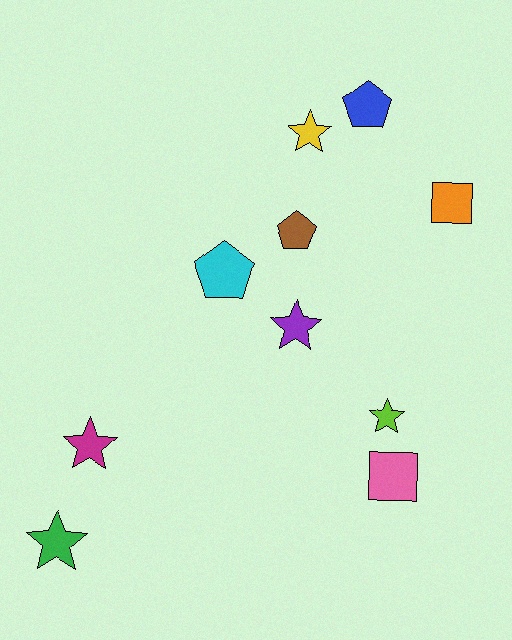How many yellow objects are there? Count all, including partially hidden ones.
There is 1 yellow object.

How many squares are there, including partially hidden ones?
There are 2 squares.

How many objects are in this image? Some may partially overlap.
There are 10 objects.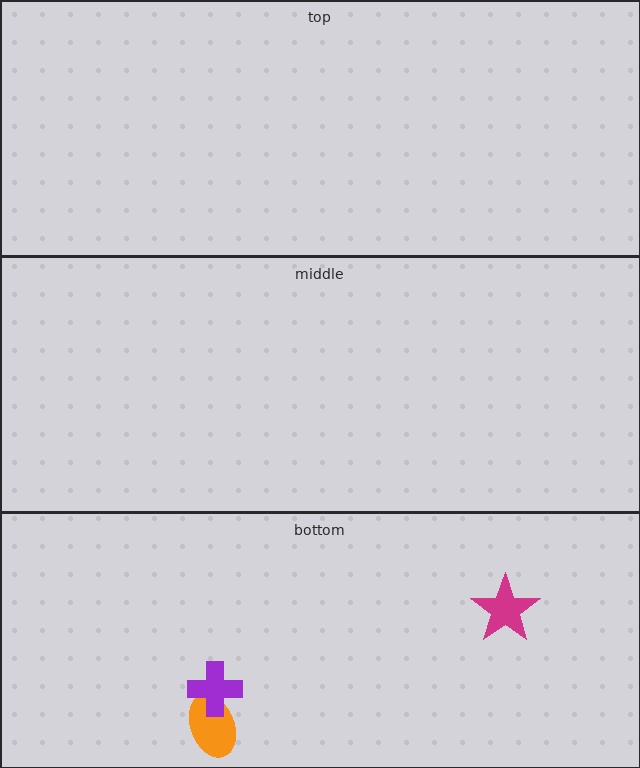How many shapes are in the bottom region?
3.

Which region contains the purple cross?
The bottom region.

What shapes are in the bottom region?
The magenta star, the orange ellipse, the purple cross.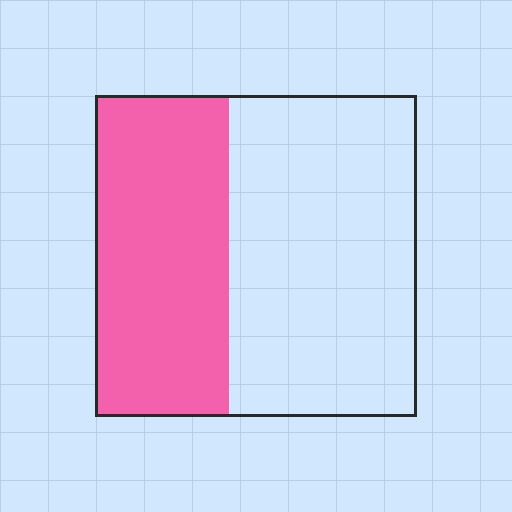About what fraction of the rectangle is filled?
About two fifths (2/5).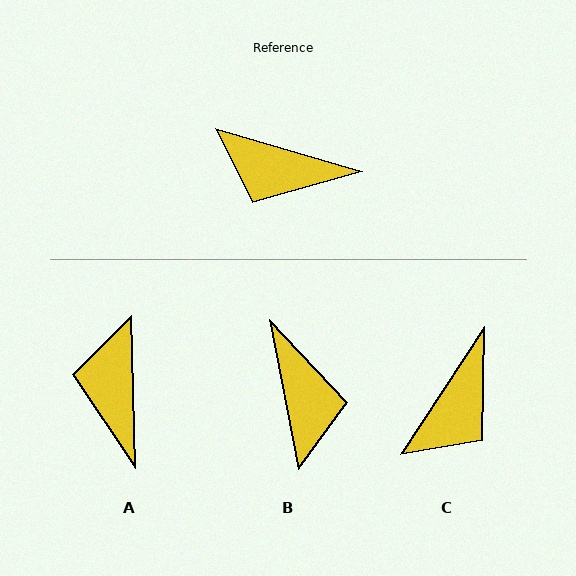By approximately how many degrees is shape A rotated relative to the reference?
Approximately 72 degrees clockwise.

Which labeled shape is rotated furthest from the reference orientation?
B, about 117 degrees away.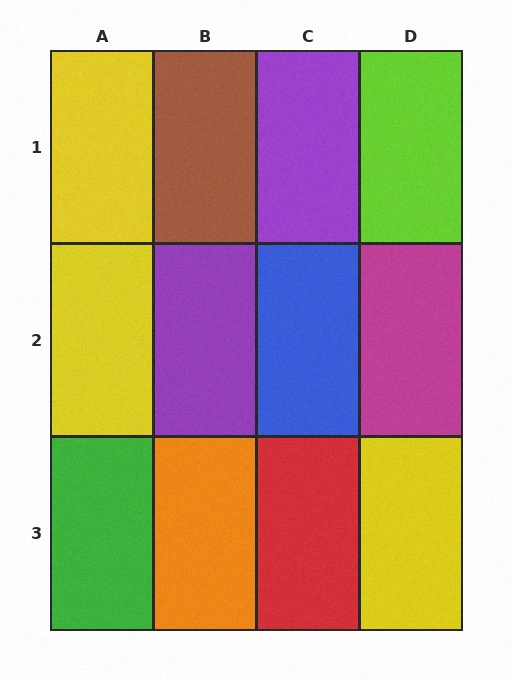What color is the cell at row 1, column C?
Purple.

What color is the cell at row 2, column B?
Purple.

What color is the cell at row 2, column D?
Magenta.